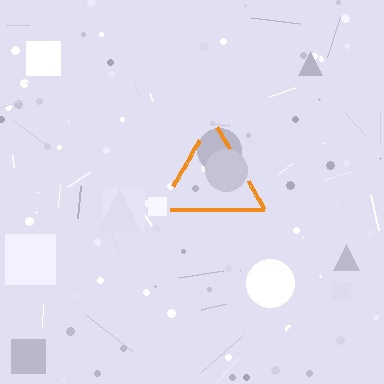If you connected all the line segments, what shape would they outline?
They would outline a triangle.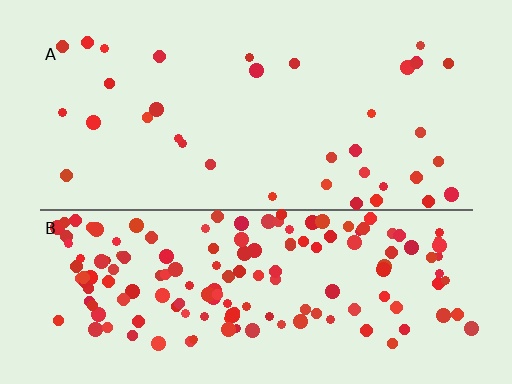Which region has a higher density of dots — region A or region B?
B (the bottom).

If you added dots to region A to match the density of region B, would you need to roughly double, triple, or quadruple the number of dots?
Approximately quadruple.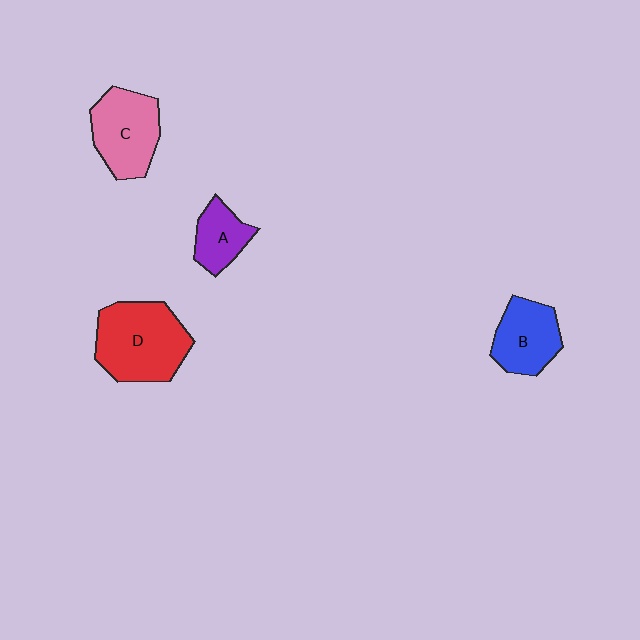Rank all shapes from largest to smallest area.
From largest to smallest: D (red), C (pink), B (blue), A (purple).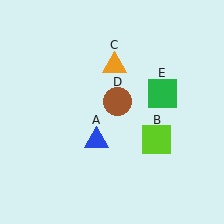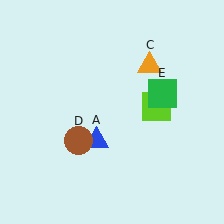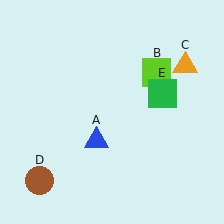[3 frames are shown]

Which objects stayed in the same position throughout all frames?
Blue triangle (object A) and green square (object E) remained stationary.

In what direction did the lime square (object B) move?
The lime square (object B) moved up.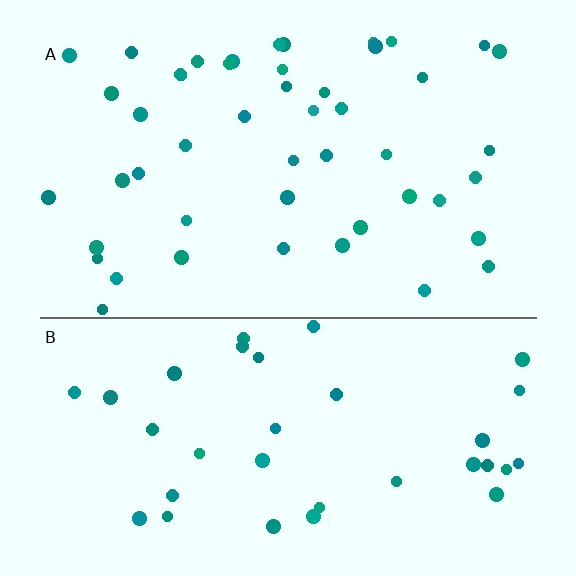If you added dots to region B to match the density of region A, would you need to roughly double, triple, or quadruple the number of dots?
Approximately double.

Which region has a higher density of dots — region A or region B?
A (the top).